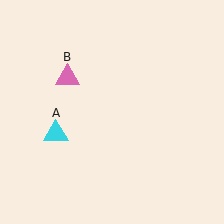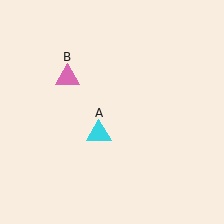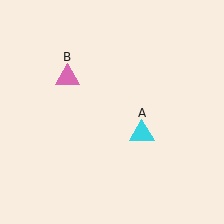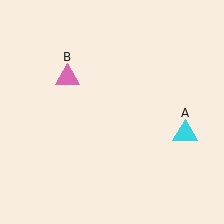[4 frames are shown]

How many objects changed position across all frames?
1 object changed position: cyan triangle (object A).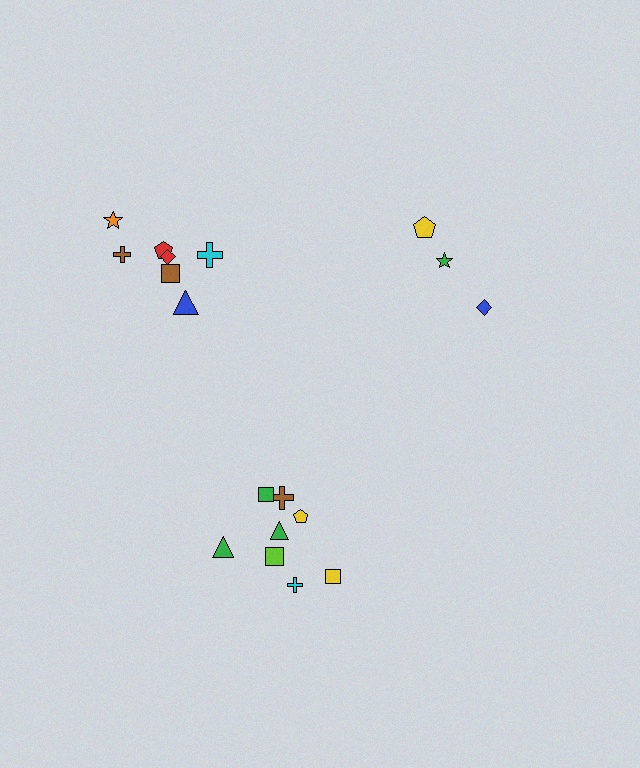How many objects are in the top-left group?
There are 7 objects.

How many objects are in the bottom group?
There are 8 objects.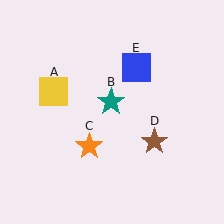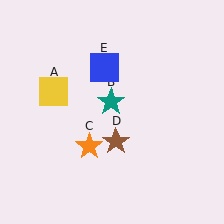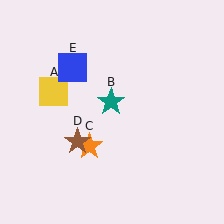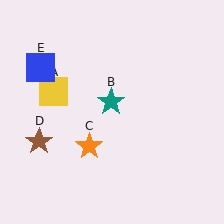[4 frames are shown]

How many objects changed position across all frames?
2 objects changed position: brown star (object D), blue square (object E).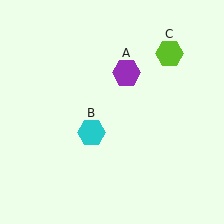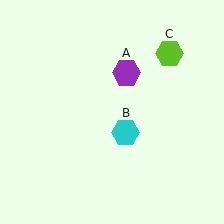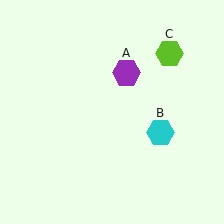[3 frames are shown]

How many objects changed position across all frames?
1 object changed position: cyan hexagon (object B).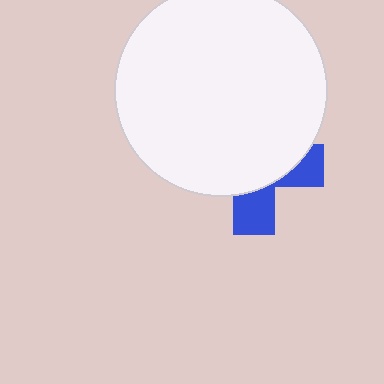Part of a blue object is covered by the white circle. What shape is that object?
It is a cross.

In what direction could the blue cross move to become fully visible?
The blue cross could move down. That would shift it out from behind the white circle entirely.